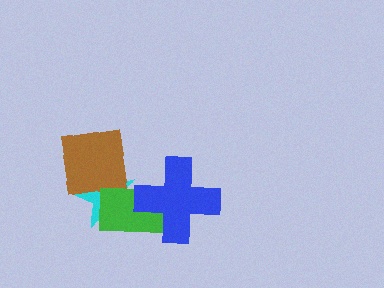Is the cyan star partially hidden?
Yes, it is partially covered by another shape.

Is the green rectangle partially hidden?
Yes, it is partially covered by another shape.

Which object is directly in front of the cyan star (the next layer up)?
The brown square is directly in front of the cyan star.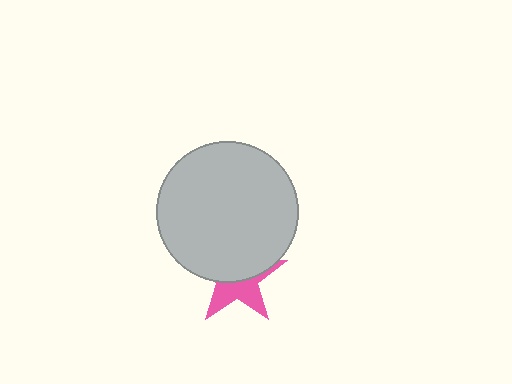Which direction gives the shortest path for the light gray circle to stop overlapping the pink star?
Moving up gives the shortest separation.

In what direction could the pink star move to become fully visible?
The pink star could move down. That would shift it out from behind the light gray circle entirely.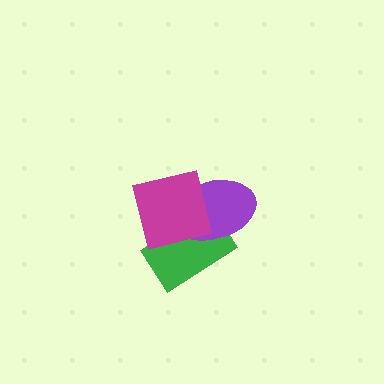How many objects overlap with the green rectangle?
2 objects overlap with the green rectangle.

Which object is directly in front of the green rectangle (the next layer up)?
The purple ellipse is directly in front of the green rectangle.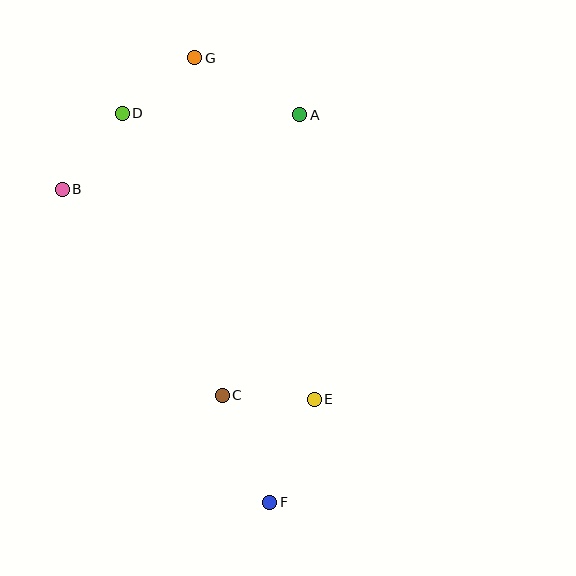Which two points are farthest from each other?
Points F and G are farthest from each other.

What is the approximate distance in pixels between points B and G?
The distance between B and G is approximately 186 pixels.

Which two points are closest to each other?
Points D and G are closest to each other.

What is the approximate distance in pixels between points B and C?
The distance between B and C is approximately 261 pixels.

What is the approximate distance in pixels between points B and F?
The distance between B and F is approximately 375 pixels.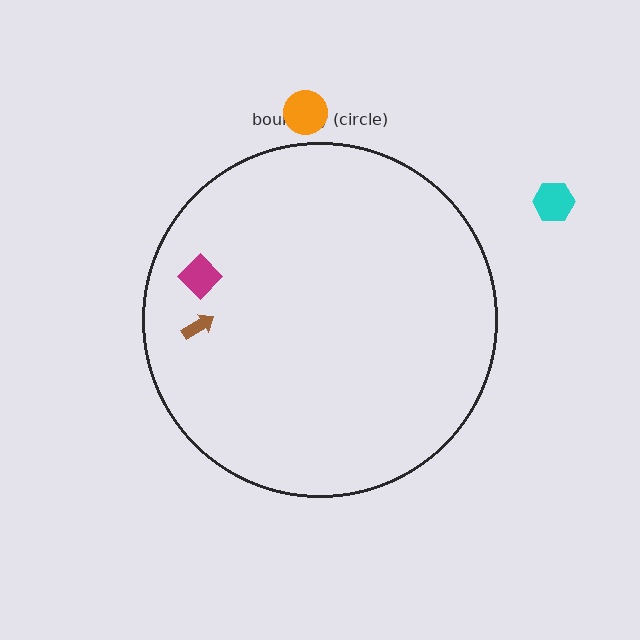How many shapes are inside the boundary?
2 inside, 2 outside.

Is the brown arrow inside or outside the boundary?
Inside.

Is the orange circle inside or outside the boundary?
Outside.